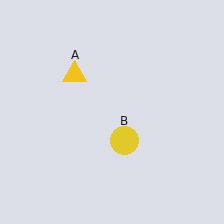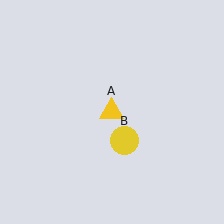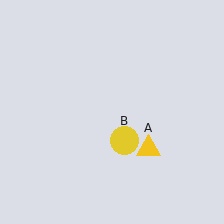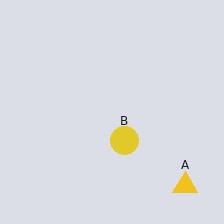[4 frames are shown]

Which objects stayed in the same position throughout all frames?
Yellow circle (object B) remained stationary.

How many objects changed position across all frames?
1 object changed position: yellow triangle (object A).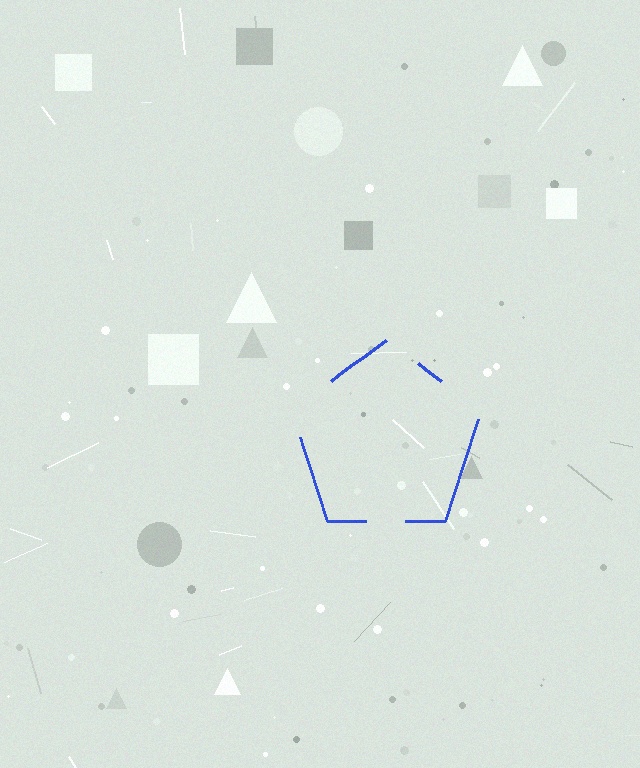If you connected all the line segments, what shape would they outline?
They would outline a pentagon.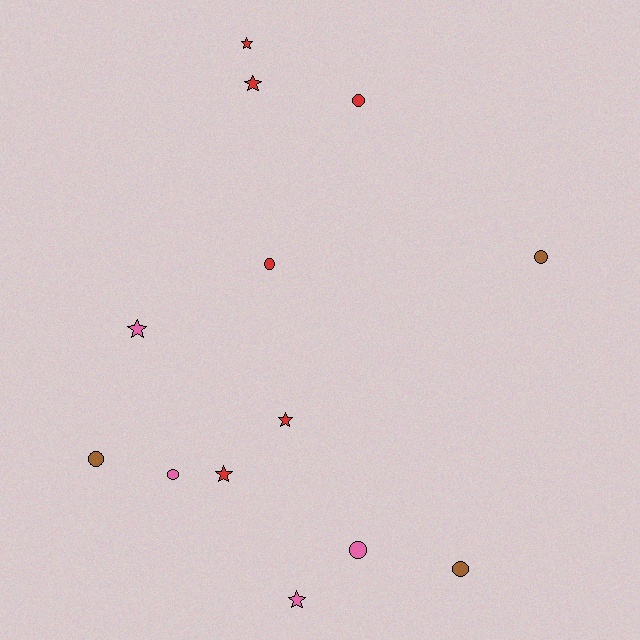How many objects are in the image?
There are 13 objects.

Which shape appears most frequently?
Circle, with 7 objects.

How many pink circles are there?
There are 2 pink circles.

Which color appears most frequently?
Red, with 6 objects.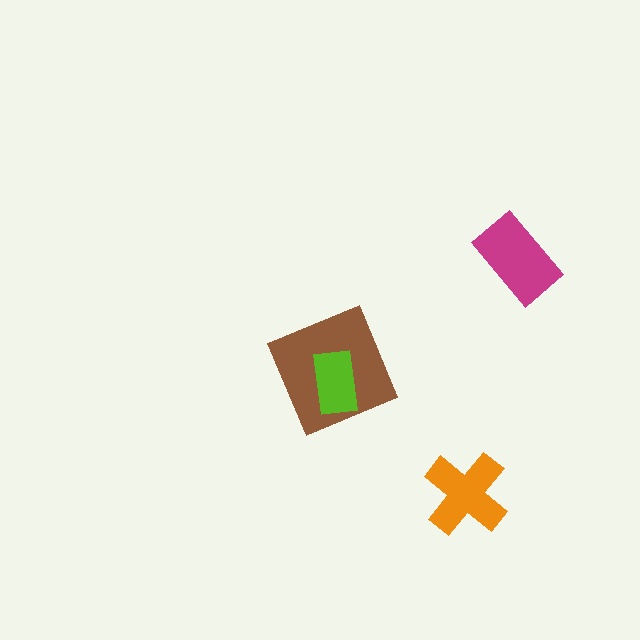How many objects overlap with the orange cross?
0 objects overlap with the orange cross.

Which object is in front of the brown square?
The lime rectangle is in front of the brown square.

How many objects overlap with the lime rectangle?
1 object overlaps with the lime rectangle.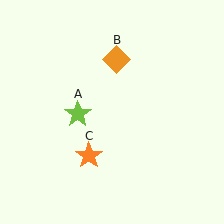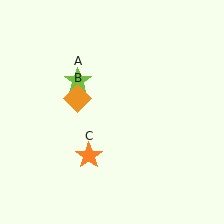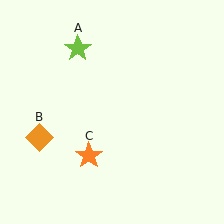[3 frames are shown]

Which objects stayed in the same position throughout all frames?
Orange star (object C) remained stationary.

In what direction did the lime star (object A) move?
The lime star (object A) moved up.